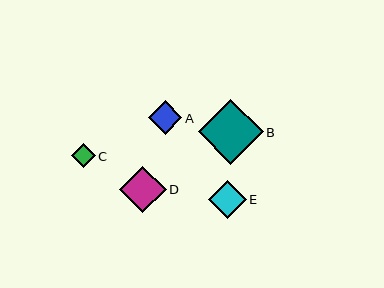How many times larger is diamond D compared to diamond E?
Diamond D is approximately 1.2 times the size of diamond E.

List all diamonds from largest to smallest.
From largest to smallest: B, D, E, A, C.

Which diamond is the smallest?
Diamond C is the smallest with a size of approximately 24 pixels.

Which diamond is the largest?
Diamond B is the largest with a size of approximately 65 pixels.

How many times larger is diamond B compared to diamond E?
Diamond B is approximately 1.7 times the size of diamond E.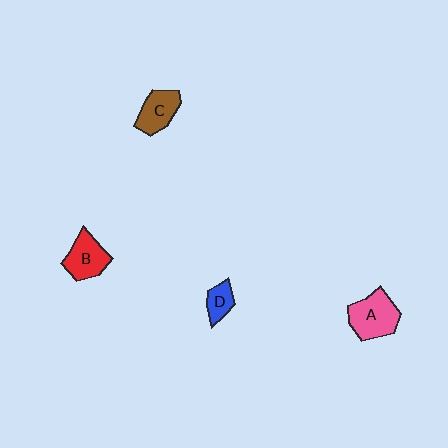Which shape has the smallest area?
Shape D (blue).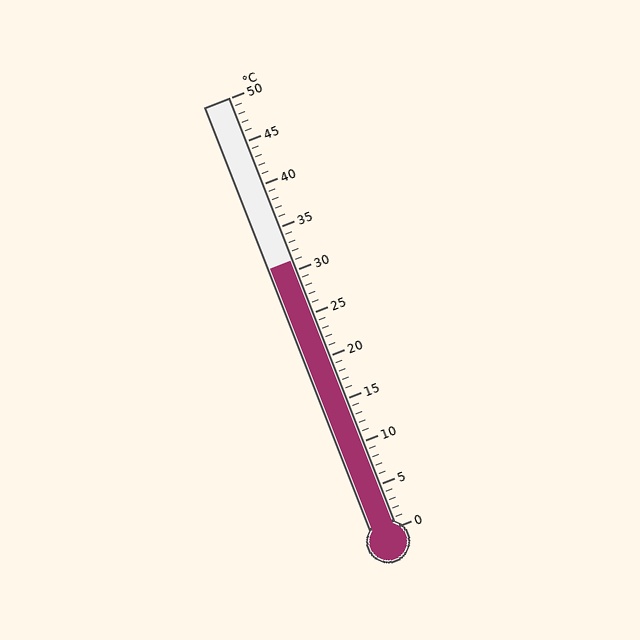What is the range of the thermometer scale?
The thermometer scale ranges from 0°C to 50°C.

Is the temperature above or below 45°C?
The temperature is below 45°C.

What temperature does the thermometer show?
The thermometer shows approximately 31°C.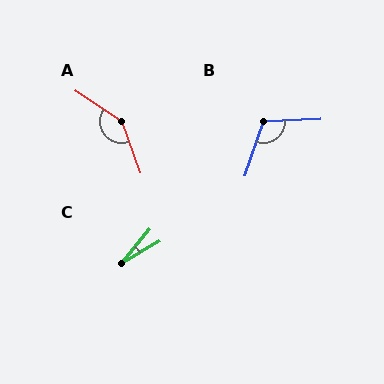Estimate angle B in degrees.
Approximately 112 degrees.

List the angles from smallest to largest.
C (20°), B (112°), A (143°).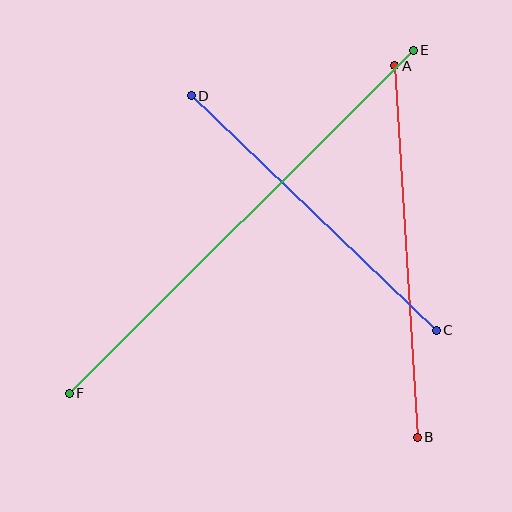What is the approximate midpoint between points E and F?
The midpoint is at approximately (241, 222) pixels.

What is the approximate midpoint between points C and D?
The midpoint is at approximately (314, 213) pixels.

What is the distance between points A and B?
The distance is approximately 372 pixels.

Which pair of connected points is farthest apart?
Points E and F are farthest apart.